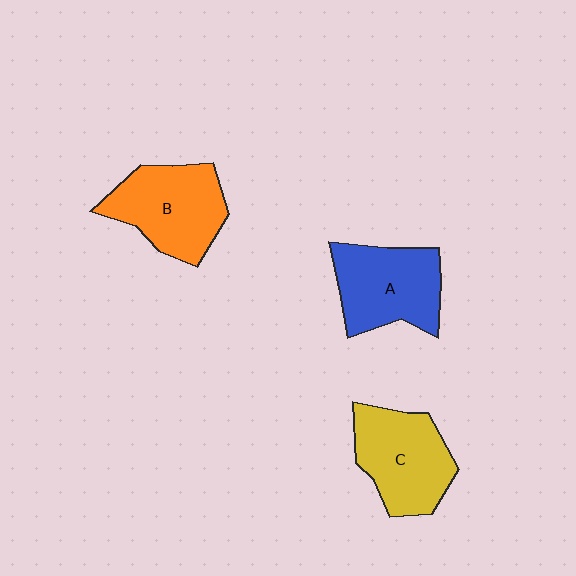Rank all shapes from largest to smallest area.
From largest to smallest: B (orange), C (yellow), A (blue).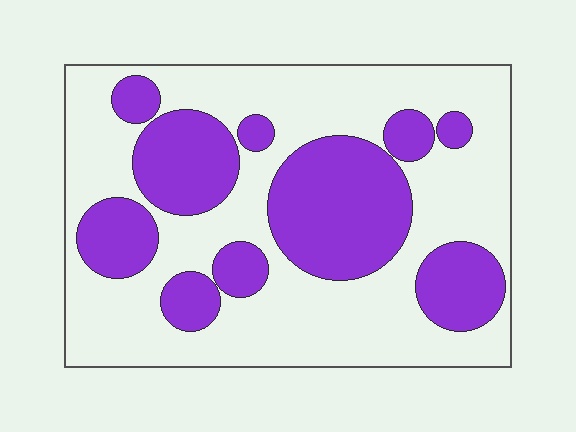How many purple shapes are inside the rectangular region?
10.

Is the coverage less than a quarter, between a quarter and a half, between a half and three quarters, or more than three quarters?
Between a quarter and a half.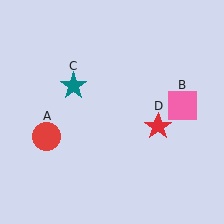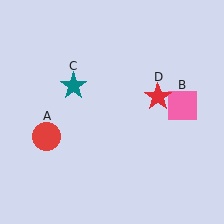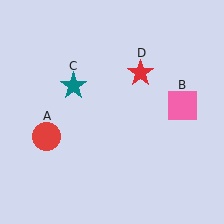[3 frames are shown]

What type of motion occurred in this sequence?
The red star (object D) rotated counterclockwise around the center of the scene.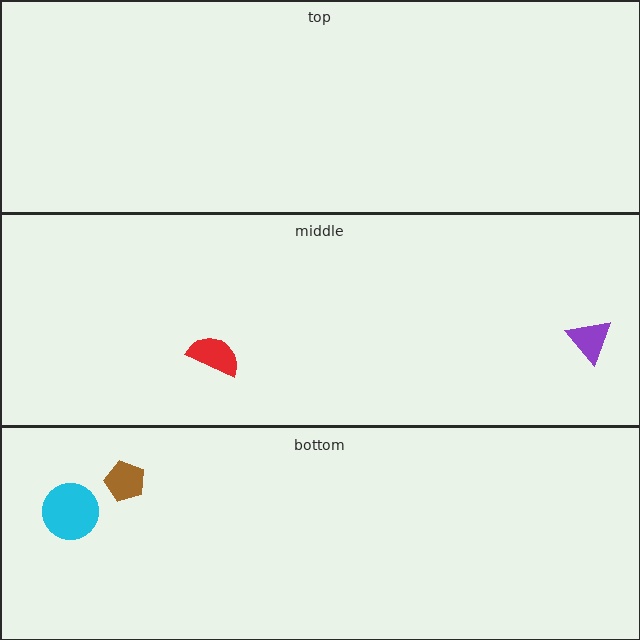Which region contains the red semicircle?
The middle region.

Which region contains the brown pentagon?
The bottom region.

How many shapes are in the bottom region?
2.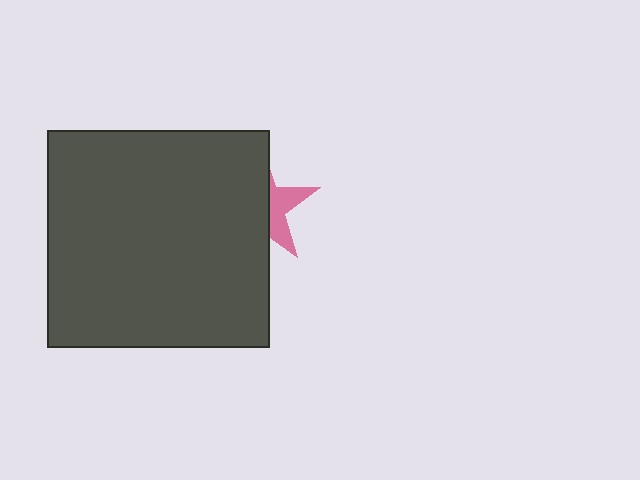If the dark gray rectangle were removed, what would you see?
You would see the complete pink star.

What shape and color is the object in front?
The object in front is a dark gray rectangle.